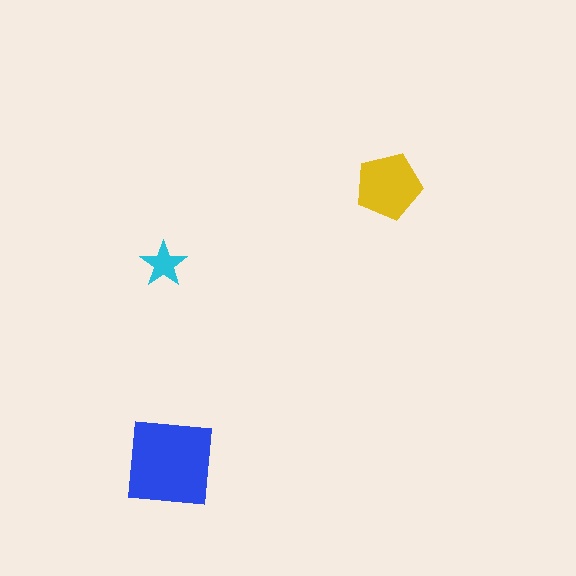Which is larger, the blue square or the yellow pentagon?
The blue square.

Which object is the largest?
The blue square.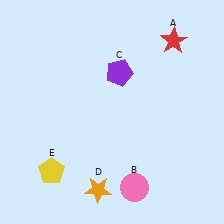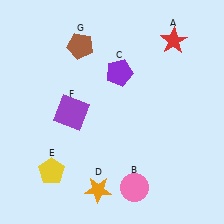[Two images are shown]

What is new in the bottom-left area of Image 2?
A purple square (F) was added in the bottom-left area of Image 2.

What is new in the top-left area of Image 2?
A brown pentagon (G) was added in the top-left area of Image 2.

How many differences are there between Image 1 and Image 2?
There are 2 differences between the two images.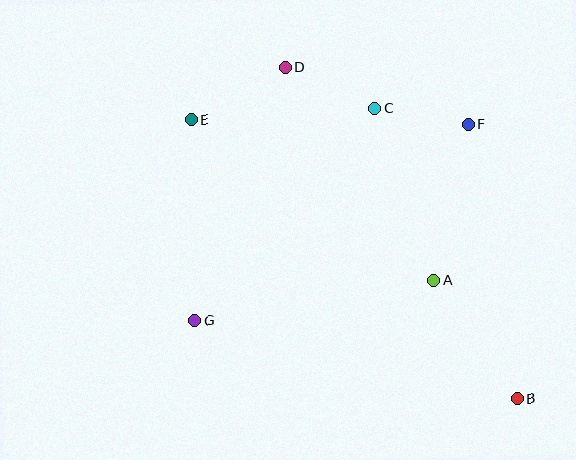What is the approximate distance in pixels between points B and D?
The distance between B and D is approximately 405 pixels.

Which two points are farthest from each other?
Points B and E are farthest from each other.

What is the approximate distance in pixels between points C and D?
The distance between C and D is approximately 98 pixels.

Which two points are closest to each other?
Points C and F are closest to each other.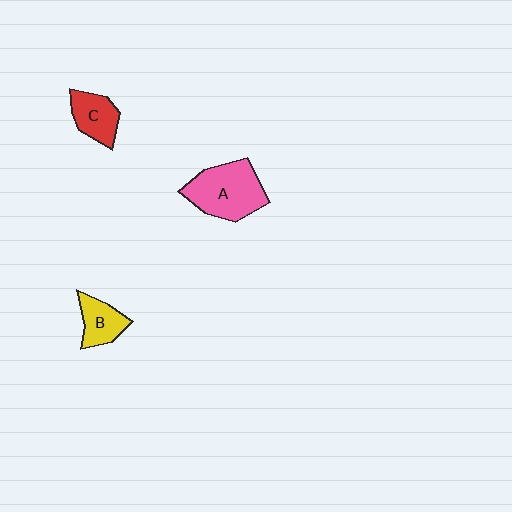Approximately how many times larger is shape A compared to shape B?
Approximately 2.0 times.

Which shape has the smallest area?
Shape B (yellow).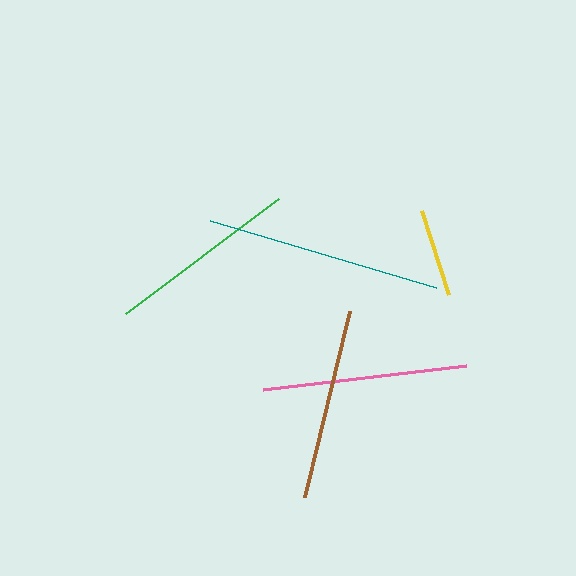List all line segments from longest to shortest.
From longest to shortest: teal, pink, green, brown, yellow.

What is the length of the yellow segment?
The yellow segment is approximately 89 pixels long.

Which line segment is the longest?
The teal line is the longest at approximately 235 pixels.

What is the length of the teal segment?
The teal segment is approximately 235 pixels long.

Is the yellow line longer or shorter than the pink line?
The pink line is longer than the yellow line.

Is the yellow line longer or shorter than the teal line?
The teal line is longer than the yellow line.